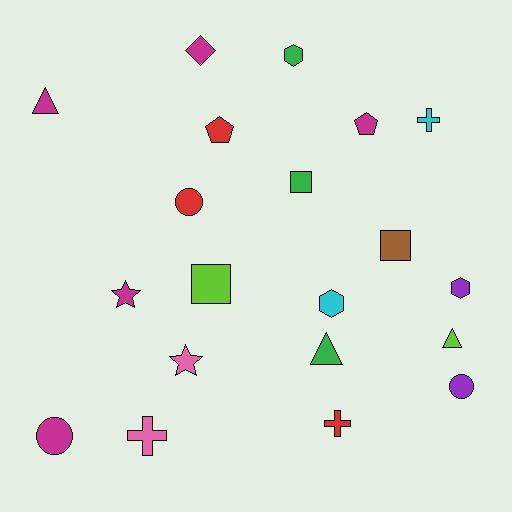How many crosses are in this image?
There are 3 crosses.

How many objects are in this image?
There are 20 objects.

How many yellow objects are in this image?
There are no yellow objects.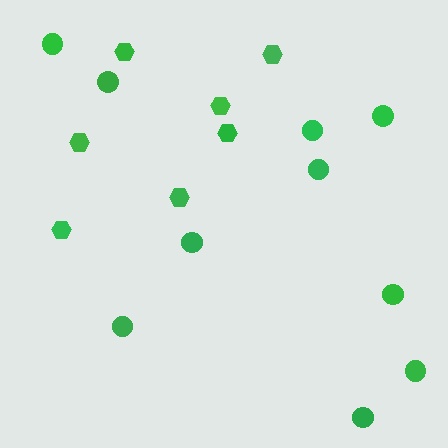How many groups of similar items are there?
There are 2 groups: one group of hexagons (7) and one group of circles (10).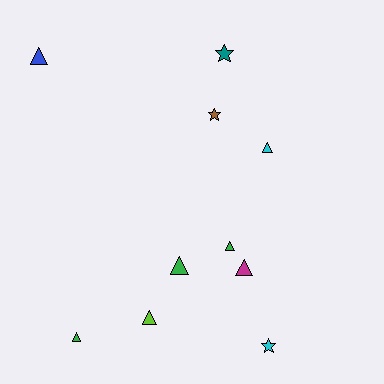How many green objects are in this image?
There are 3 green objects.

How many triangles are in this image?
There are 7 triangles.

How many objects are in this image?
There are 10 objects.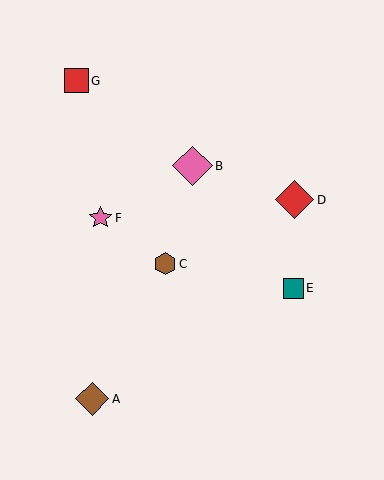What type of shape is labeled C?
Shape C is a brown hexagon.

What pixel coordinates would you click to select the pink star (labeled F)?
Click at (101, 218) to select the pink star F.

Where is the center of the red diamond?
The center of the red diamond is at (295, 200).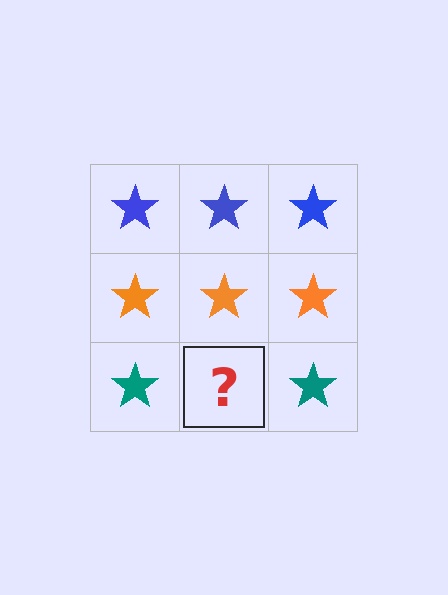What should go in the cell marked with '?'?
The missing cell should contain a teal star.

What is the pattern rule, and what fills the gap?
The rule is that each row has a consistent color. The gap should be filled with a teal star.